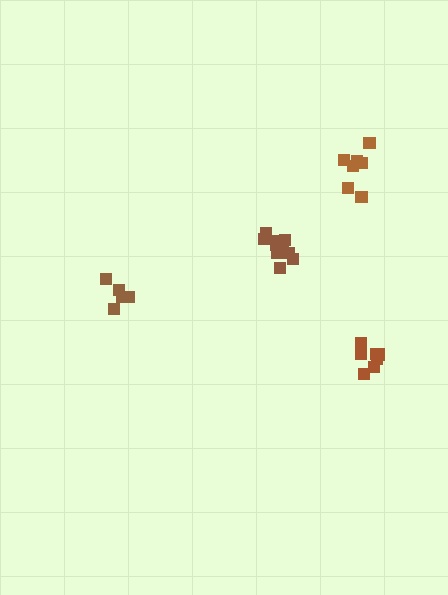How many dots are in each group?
Group 1: 11 dots, Group 2: 5 dots, Group 3: 7 dots, Group 4: 7 dots (30 total).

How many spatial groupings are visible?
There are 4 spatial groupings.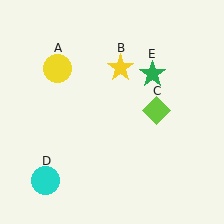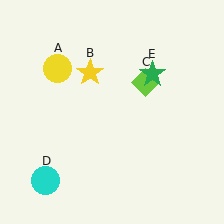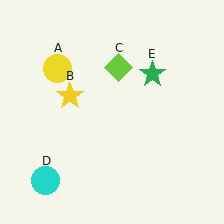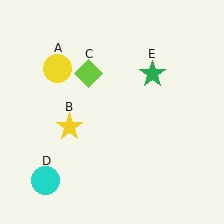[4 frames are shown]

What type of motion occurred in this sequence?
The yellow star (object B), lime diamond (object C) rotated counterclockwise around the center of the scene.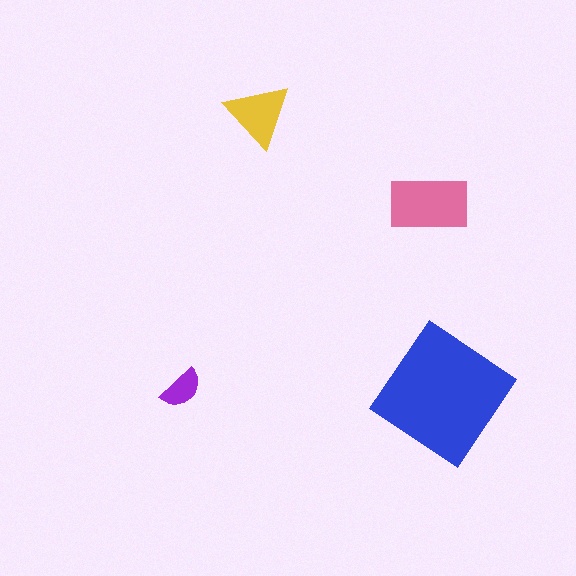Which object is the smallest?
The purple semicircle.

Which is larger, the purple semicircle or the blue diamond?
The blue diamond.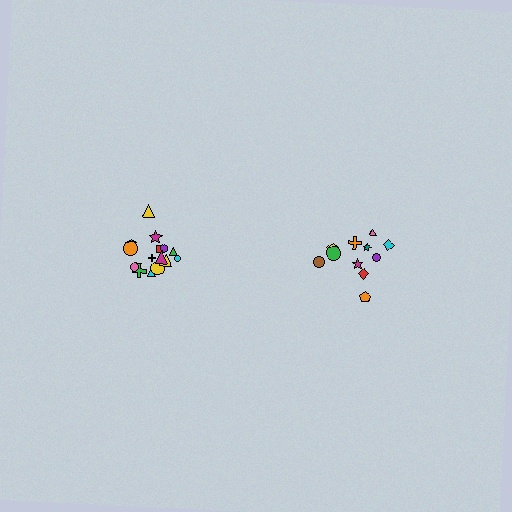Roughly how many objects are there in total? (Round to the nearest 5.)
Roughly 25 objects in total.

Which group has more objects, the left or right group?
The left group.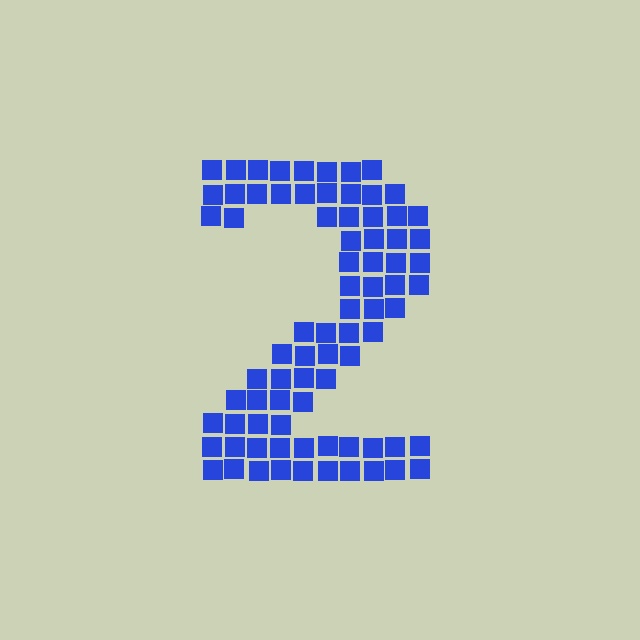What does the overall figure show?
The overall figure shows the digit 2.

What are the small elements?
The small elements are squares.